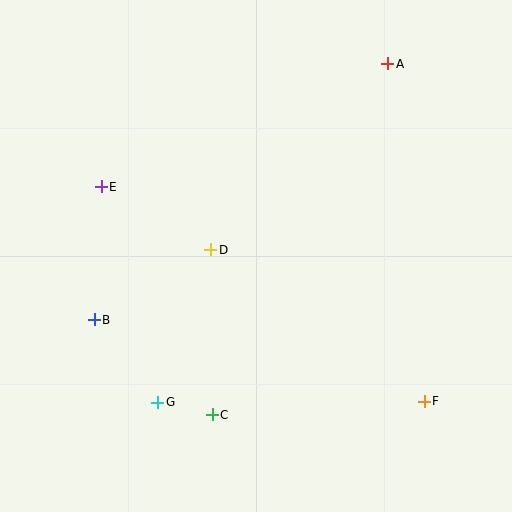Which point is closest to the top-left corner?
Point E is closest to the top-left corner.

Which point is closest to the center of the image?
Point D at (211, 250) is closest to the center.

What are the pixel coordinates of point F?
Point F is at (424, 401).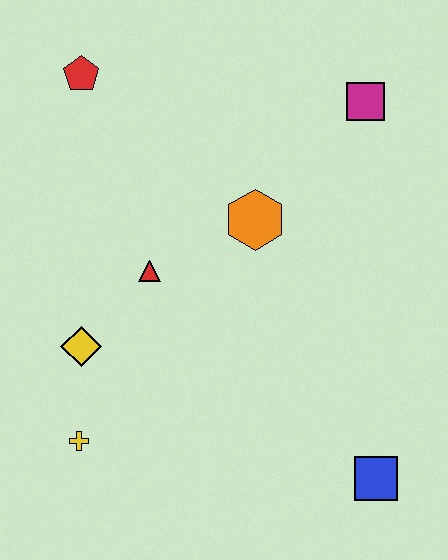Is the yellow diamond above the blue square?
Yes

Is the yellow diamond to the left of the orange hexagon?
Yes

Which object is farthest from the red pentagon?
The blue square is farthest from the red pentagon.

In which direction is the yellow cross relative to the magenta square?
The yellow cross is below the magenta square.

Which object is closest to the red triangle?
The yellow diamond is closest to the red triangle.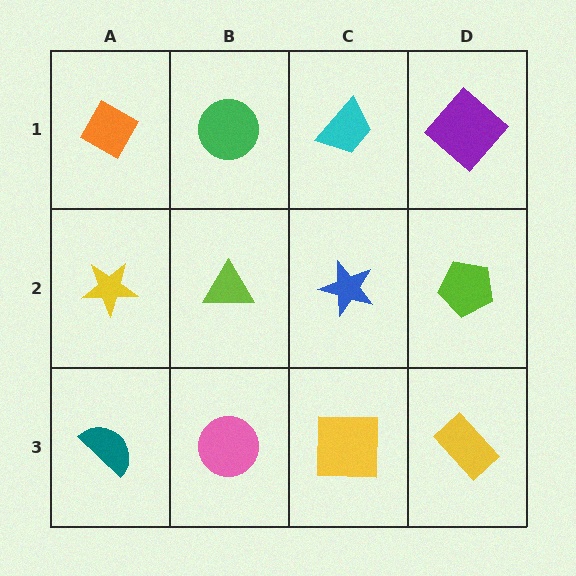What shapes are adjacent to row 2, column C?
A cyan trapezoid (row 1, column C), a yellow square (row 3, column C), a lime triangle (row 2, column B), a lime pentagon (row 2, column D).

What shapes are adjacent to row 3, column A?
A yellow star (row 2, column A), a pink circle (row 3, column B).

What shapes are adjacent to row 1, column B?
A lime triangle (row 2, column B), an orange diamond (row 1, column A), a cyan trapezoid (row 1, column C).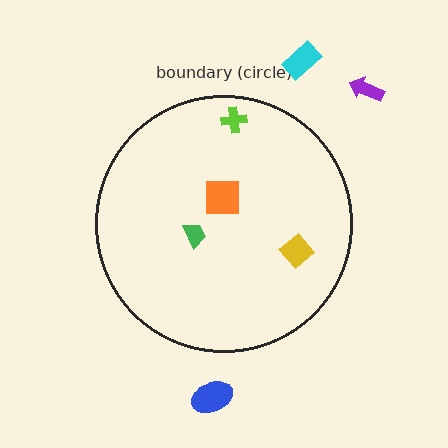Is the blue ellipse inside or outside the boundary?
Outside.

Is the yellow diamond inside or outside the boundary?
Inside.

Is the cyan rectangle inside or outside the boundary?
Outside.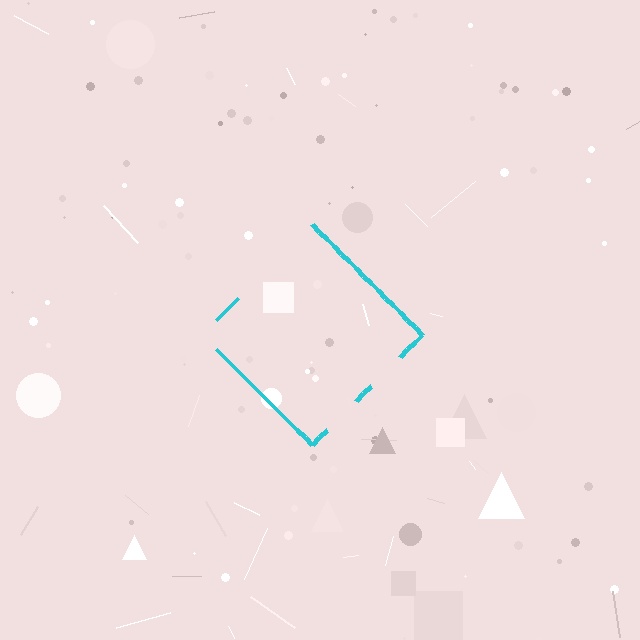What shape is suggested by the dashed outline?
The dashed outline suggests a diamond.